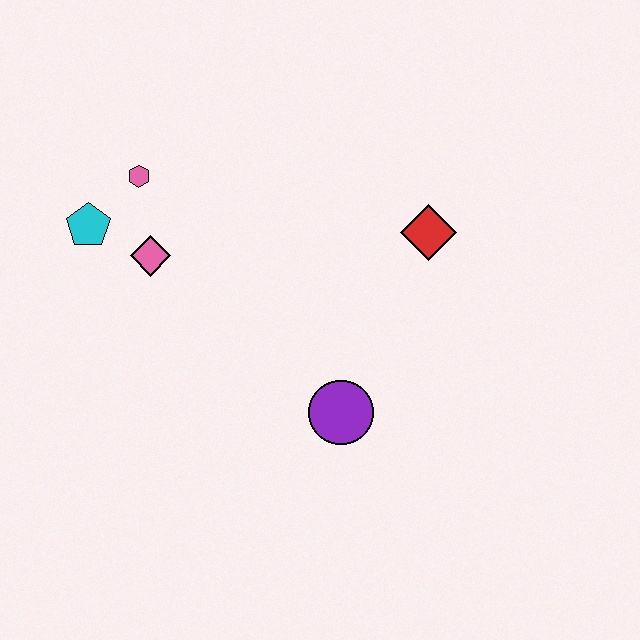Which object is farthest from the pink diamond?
The red diamond is farthest from the pink diamond.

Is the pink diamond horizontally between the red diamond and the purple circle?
No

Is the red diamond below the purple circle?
No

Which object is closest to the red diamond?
The purple circle is closest to the red diamond.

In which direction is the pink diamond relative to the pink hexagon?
The pink diamond is below the pink hexagon.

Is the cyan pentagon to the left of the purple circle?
Yes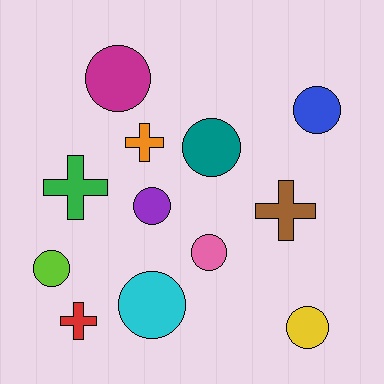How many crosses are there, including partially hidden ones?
There are 4 crosses.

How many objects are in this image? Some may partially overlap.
There are 12 objects.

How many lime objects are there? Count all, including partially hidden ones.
There is 1 lime object.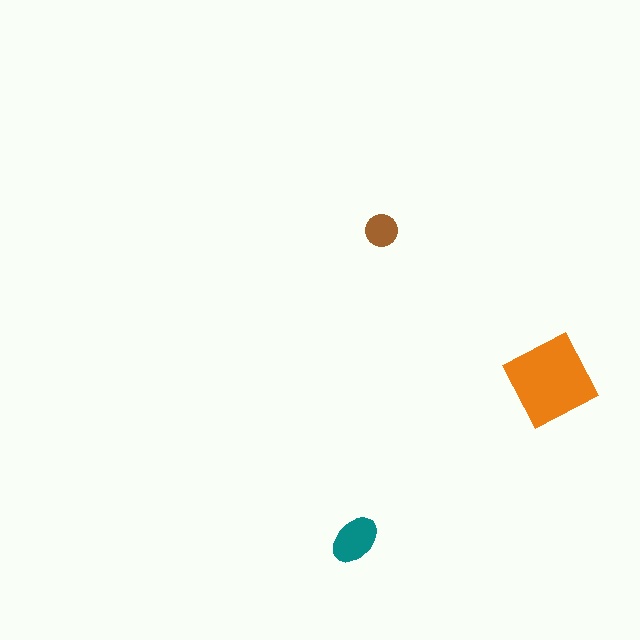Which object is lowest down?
The teal ellipse is bottommost.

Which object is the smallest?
The brown circle.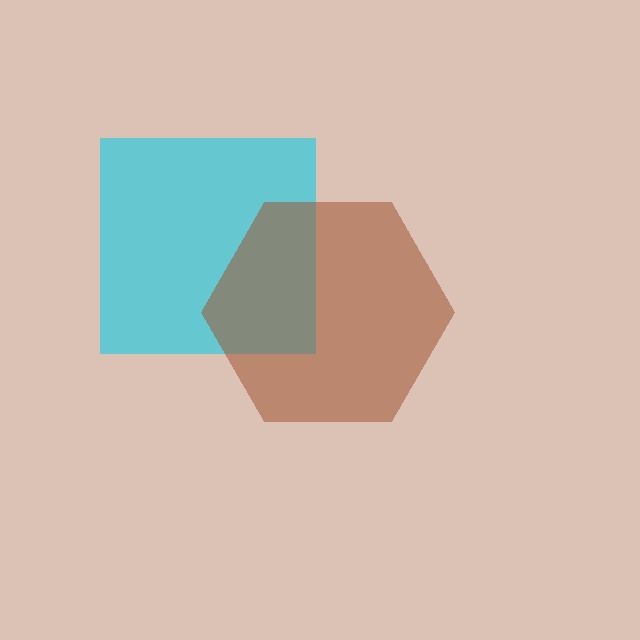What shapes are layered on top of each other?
The layered shapes are: a cyan square, a brown hexagon.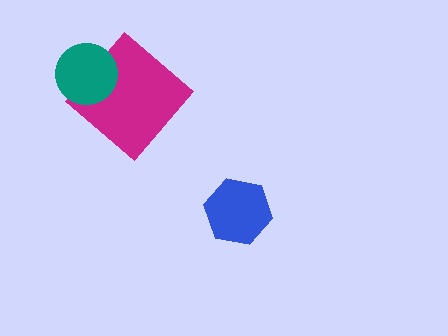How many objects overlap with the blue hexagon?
0 objects overlap with the blue hexagon.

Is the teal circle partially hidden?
No, no other shape covers it.